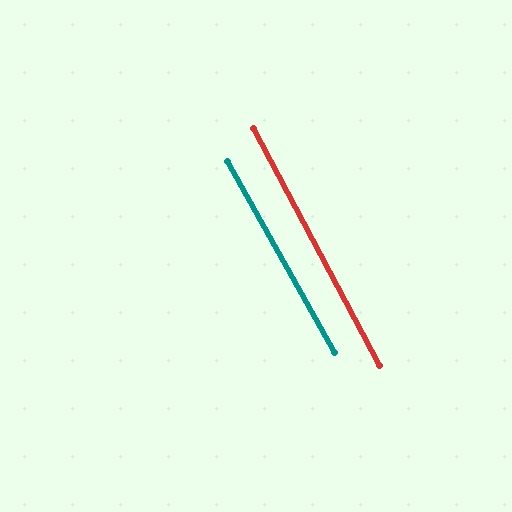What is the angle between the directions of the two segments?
Approximately 1 degree.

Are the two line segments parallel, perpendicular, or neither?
Parallel — their directions differ by only 1.4°.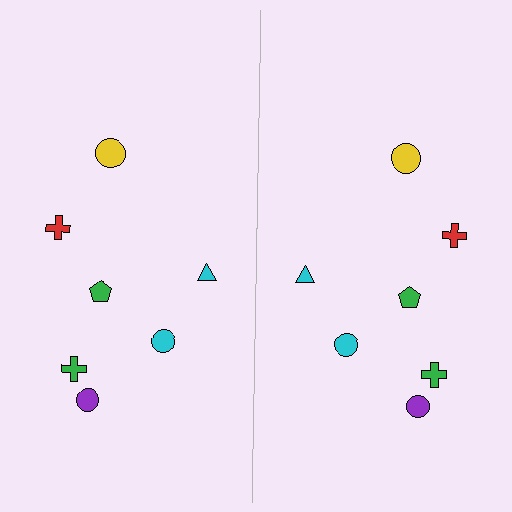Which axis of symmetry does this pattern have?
The pattern has a vertical axis of symmetry running through the center of the image.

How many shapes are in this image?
There are 14 shapes in this image.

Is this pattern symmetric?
Yes, this pattern has bilateral (reflection) symmetry.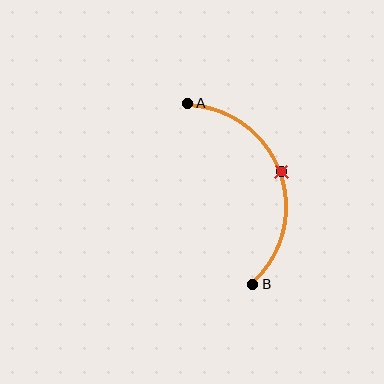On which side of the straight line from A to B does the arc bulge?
The arc bulges to the right of the straight line connecting A and B.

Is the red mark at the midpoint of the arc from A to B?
Yes. The red mark lies on the arc at equal arc-length from both A and B — it is the arc midpoint.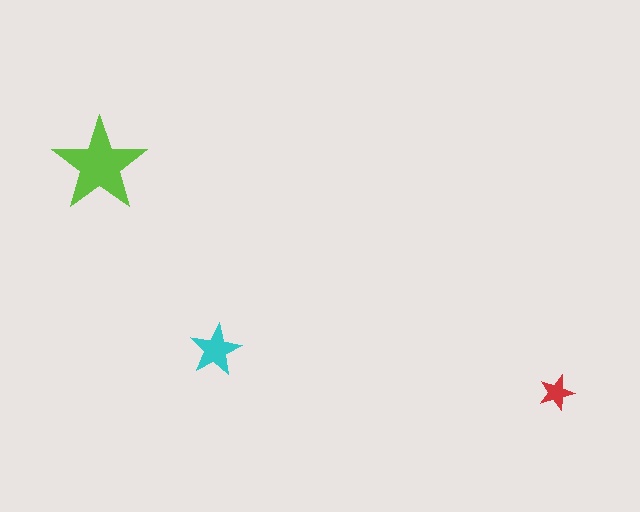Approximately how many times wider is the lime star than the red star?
About 2.5 times wider.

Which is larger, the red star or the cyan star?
The cyan one.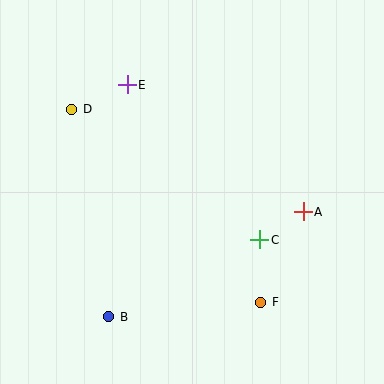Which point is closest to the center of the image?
Point C at (260, 240) is closest to the center.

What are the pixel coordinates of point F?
Point F is at (261, 302).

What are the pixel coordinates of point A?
Point A is at (303, 212).